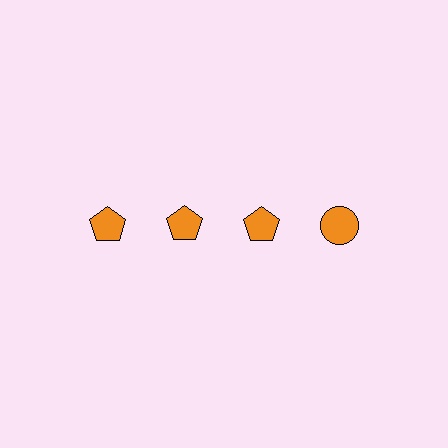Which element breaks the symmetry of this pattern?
The orange circle in the top row, second from right column breaks the symmetry. All other shapes are orange pentagons.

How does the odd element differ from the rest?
It has a different shape: circle instead of pentagon.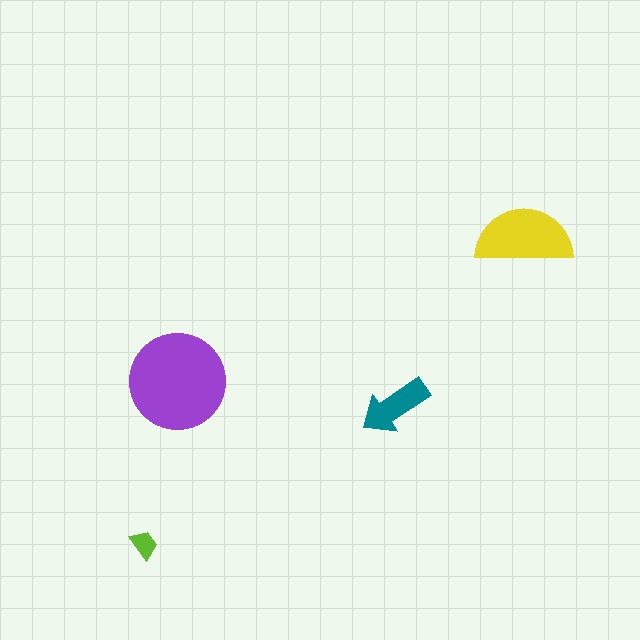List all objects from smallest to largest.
The lime trapezoid, the teal arrow, the yellow semicircle, the purple circle.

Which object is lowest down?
The lime trapezoid is bottommost.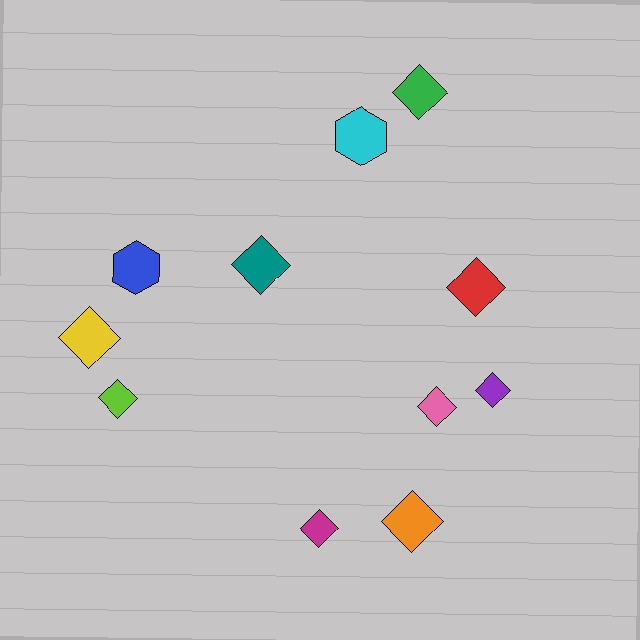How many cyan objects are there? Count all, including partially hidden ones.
There is 1 cyan object.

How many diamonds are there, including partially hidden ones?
There are 9 diamonds.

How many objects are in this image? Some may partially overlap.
There are 11 objects.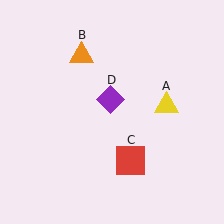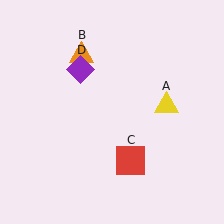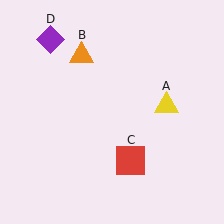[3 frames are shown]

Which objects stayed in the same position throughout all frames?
Yellow triangle (object A) and orange triangle (object B) and red square (object C) remained stationary.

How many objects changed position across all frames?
1 object changed position: purple diamond (object D).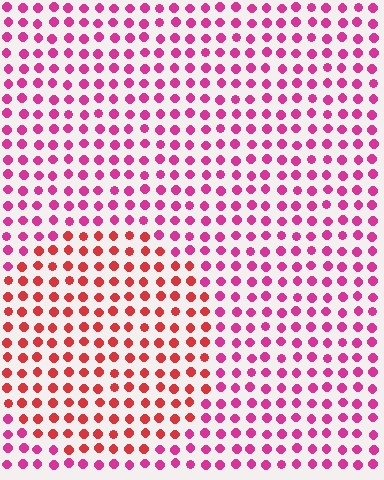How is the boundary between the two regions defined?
The boundary is defined purely by a slight shift in hue (about 35 degrees). Spacing, size, and orientation are identical on both sides.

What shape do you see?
I see a circle.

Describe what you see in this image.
The image is filled with small magenta elements in a uniform arrangement. A circle-shaped region is visible where the elements are tinted to a slightly different hue, forming a subtle color boundary.